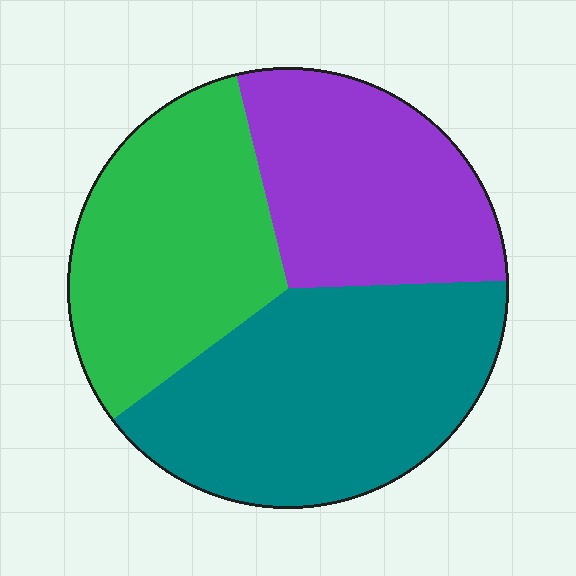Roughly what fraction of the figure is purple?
Purple covers around 30% of the figure.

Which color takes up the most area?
Teal, at roughly 40%.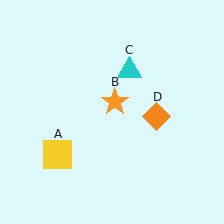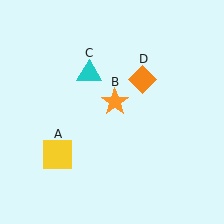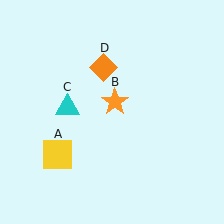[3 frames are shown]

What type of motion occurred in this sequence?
The cyan triangle (object C), orange diamond (object D) rotated counterclockwise around the center of the scene.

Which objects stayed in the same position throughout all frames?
Yellow square (object A) and orange star (object B) remained stationary.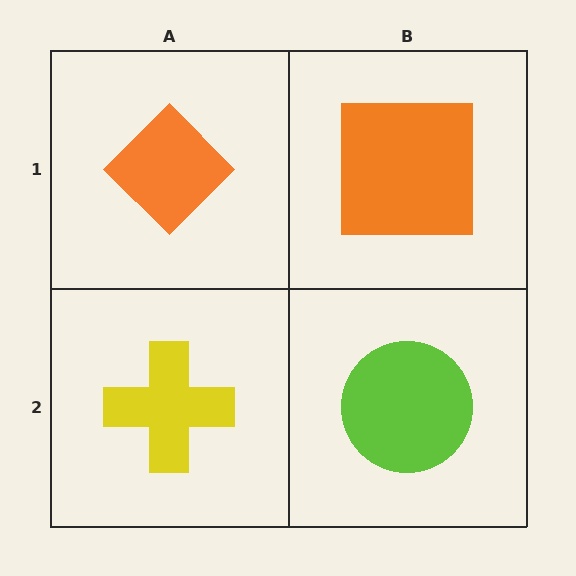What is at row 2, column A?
A yellow cross.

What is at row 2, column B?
A lime circle.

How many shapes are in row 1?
2 shapes.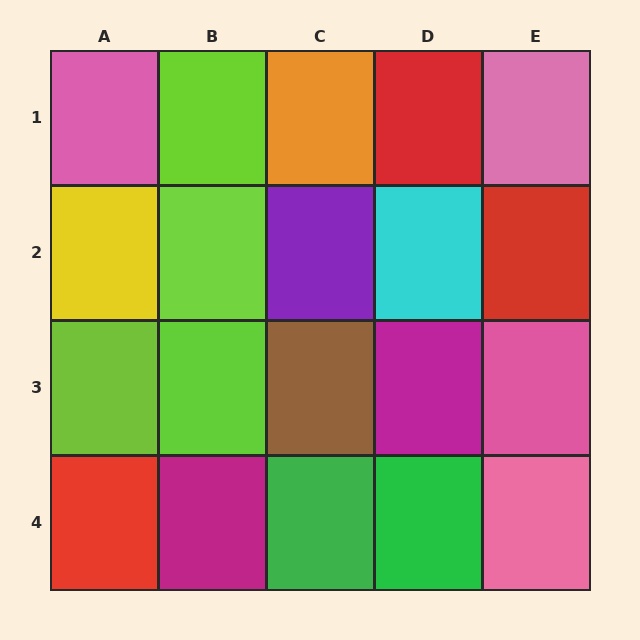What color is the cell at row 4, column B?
Magenta.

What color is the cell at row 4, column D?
Green.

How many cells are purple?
1 cell is purple.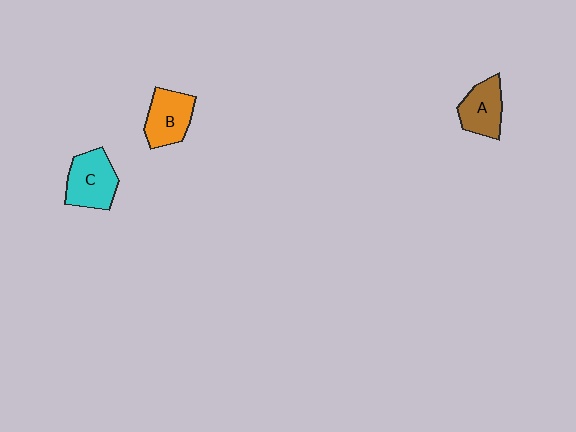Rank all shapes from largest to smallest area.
From largest to smallest: C (cyan), B (orange), A (brown).